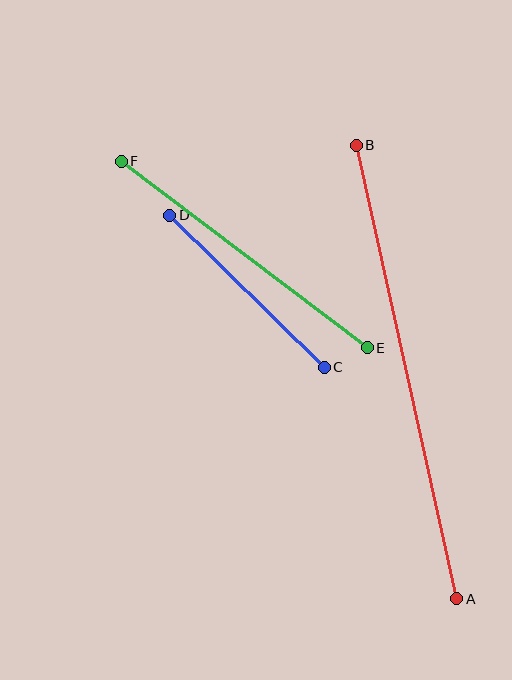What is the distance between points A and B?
The distance is approximately 464 pixels.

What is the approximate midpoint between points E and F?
The midpoint is at approximately (244, 254) pixels.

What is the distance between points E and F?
The distance is approximately 309 pixels.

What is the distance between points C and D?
The distance is approximately 217 pixels.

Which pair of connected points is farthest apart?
Points A and B are farthest apart.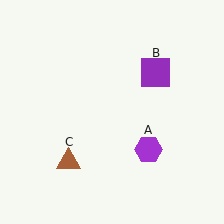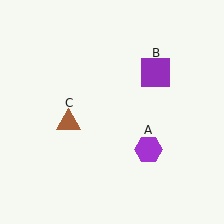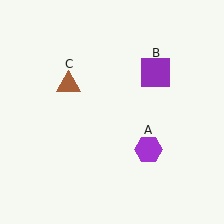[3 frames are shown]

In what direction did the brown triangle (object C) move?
The brown triangle (object C) moved up.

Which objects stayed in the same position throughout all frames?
Purple hexagon (object A) and purple square (object B) remained stationary.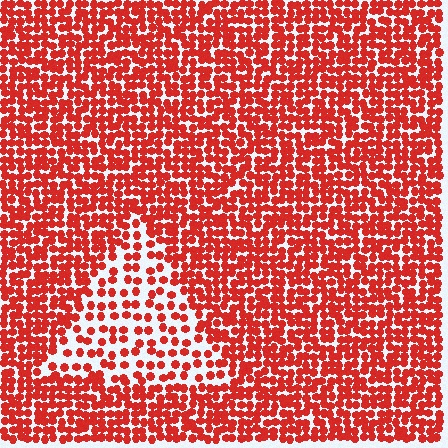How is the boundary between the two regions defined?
The boundary is defined by a change in element density (approximately 2.1x ratio). All elements are the same color, size, and shape.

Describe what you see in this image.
The image contains small red elements arranged at two different densities. A triangle-shaped region is visible where the elements are less densely packed than the surrounding area.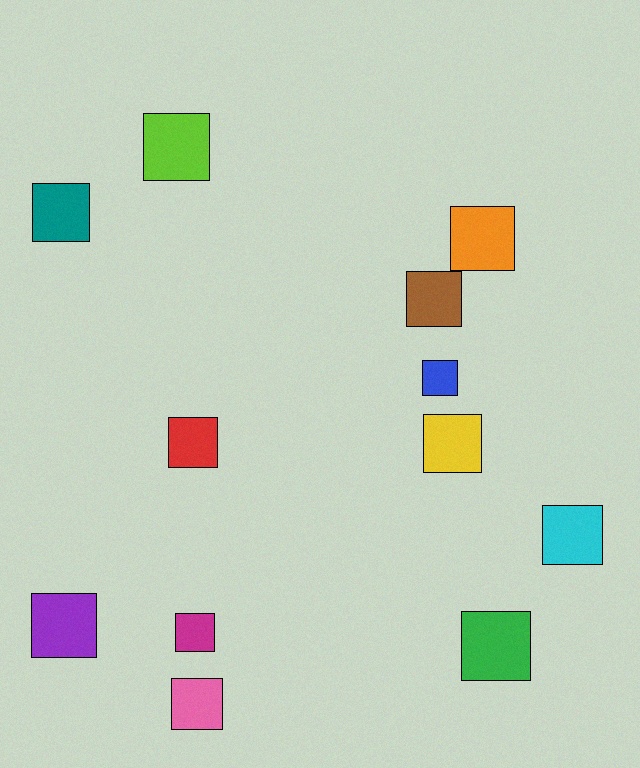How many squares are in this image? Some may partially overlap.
There are 12 squares.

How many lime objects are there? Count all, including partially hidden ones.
There is 1 lime object.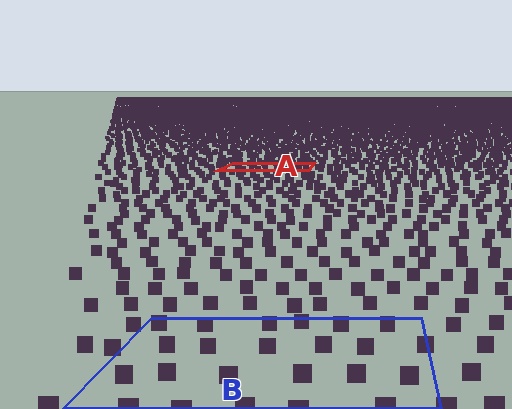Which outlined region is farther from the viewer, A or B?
Region A is farther from the viewer — the texture elements inside it appear smaller and more densely packed.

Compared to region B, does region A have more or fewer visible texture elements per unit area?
Region A has more texture elements per unit area — they are packed more densely because it is farther away.